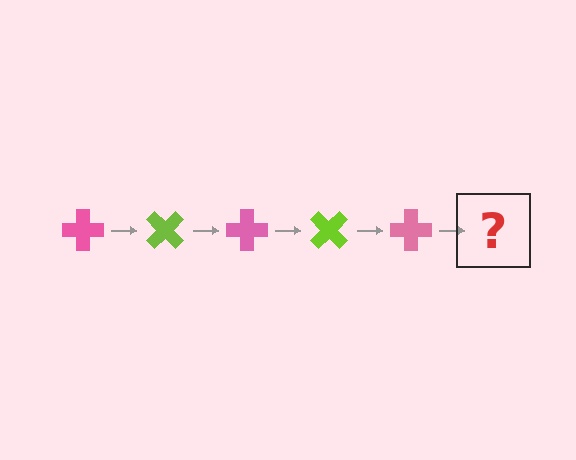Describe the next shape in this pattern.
It should be a lime cross, rotated 225 degrees from the start.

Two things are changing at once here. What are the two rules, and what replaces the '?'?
The two rules are that it rotates 45 degrees each step and the color cycles through pink and lime. The '?' should be a lime cross, rotated 225 degrees from the start.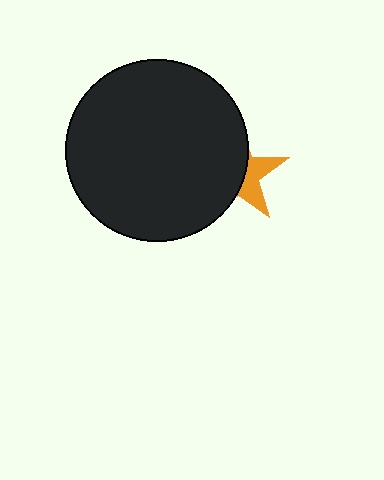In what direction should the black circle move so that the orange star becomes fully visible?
The black circle should move left. That is the shortest direction to clear the overlap and leave the orange star fully visible.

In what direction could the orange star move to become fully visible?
The orange star could move right. That would shift it out from behind the black circle entirely.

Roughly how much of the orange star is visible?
A small part of it is visible (roughly 37%).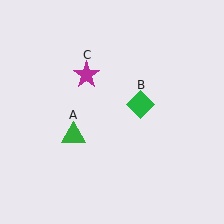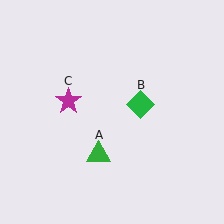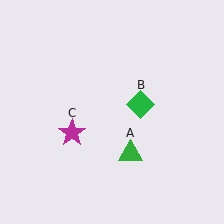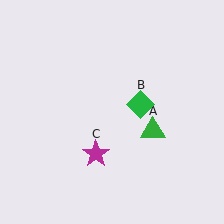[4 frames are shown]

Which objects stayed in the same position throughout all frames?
Green diamond (object B) remained stationary.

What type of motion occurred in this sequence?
The green triangle (object A), magenta star (object C) rotated counterclockwise around the center of the scene.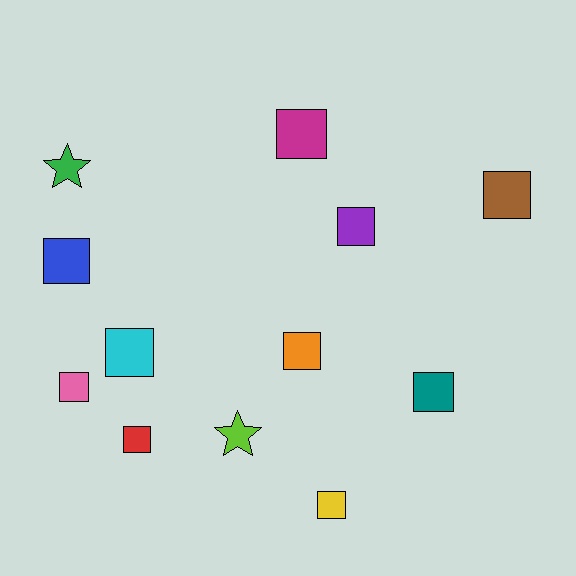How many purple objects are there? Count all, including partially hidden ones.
There is 1 purple object.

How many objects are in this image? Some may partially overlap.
There are 12 objects.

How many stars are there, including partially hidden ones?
There are 2 stars.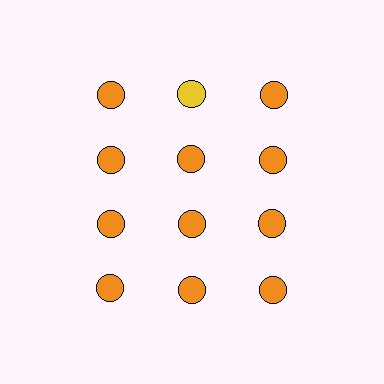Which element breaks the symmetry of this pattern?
The yellow circle in the top row, second from left column breaks the symmetry. All other shapes are orange circles.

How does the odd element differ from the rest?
It has a different color: yellow instead of orange.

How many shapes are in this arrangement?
There are 12 shapes arranged in a grid pattern.